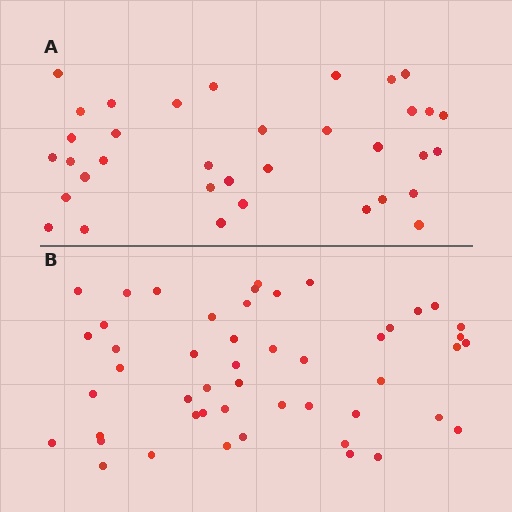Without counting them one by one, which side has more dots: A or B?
Region B (the bottom region) has more dots.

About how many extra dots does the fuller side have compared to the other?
Region B has approximately 15 more dots than region A.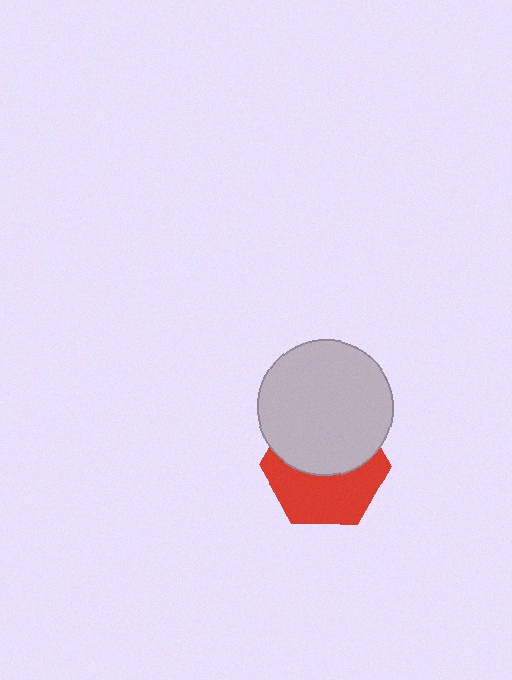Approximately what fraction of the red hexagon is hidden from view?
Roughly 49% of the red hexagon is hidden behind the light gray circle.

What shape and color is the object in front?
The object in front is a light gray circle.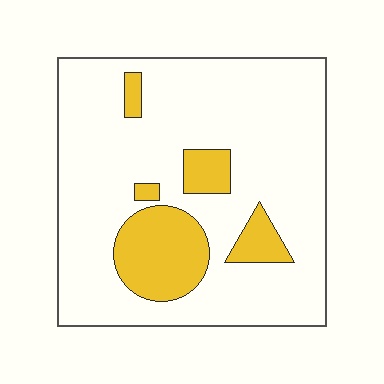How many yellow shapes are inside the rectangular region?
5.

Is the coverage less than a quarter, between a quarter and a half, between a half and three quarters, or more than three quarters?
Less than a quarter.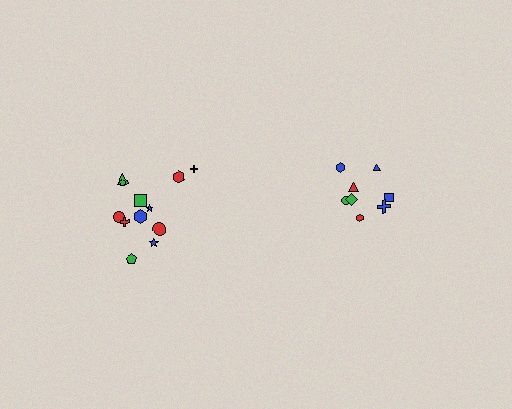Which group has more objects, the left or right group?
The left group.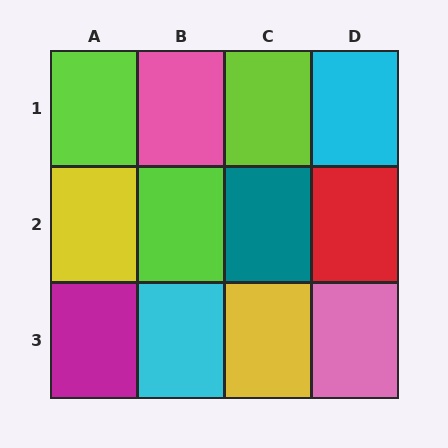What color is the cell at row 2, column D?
Red.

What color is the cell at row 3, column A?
Magenta.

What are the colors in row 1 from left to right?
Lime, pink, lime, cyan.